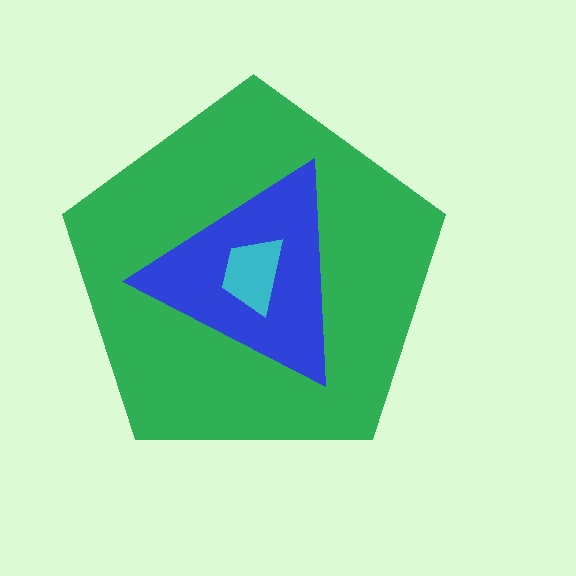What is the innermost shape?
The cyan trapezoid.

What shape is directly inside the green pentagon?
The blue triangle.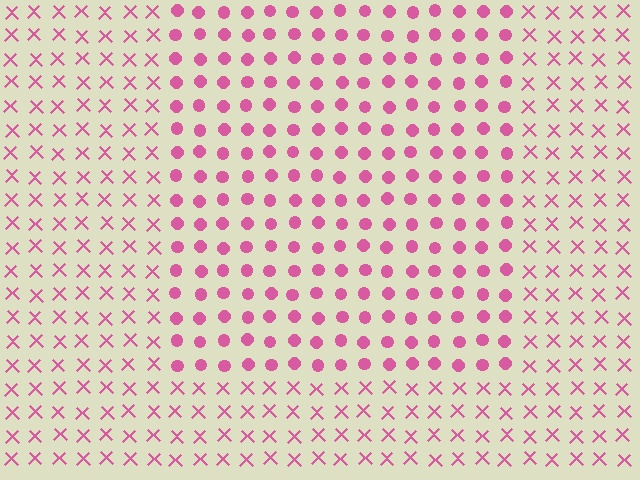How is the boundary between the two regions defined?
The boundary is defined by a change in element shape: circles inside vs. X marks outside. All elements share the same color and spacing.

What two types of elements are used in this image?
The image uses circles inside the rectangle region and X marks outside it.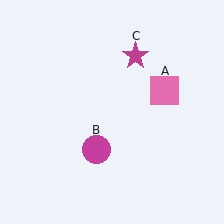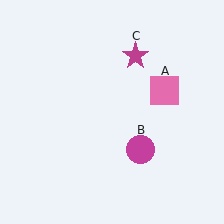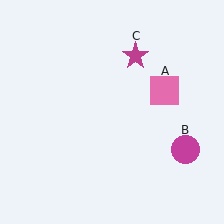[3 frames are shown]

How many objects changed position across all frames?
1 object changed position: magenta circle (object B).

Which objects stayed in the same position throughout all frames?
Pink square (object A) and magenta star (object C) remained stationary.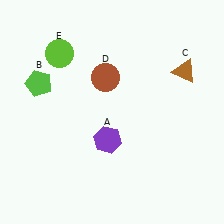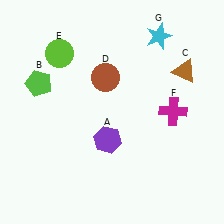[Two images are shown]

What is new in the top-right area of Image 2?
A cyan star (G) was added in the top-right area of Image 2.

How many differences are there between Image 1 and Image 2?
There are 2 differences between the two images.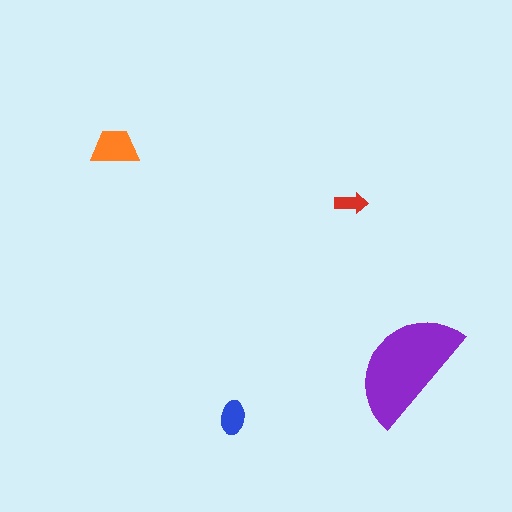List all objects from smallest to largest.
The red arrow, the blue ellipse, the orange trapezoid, the purple semicircle.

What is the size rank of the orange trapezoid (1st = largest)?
2nd.